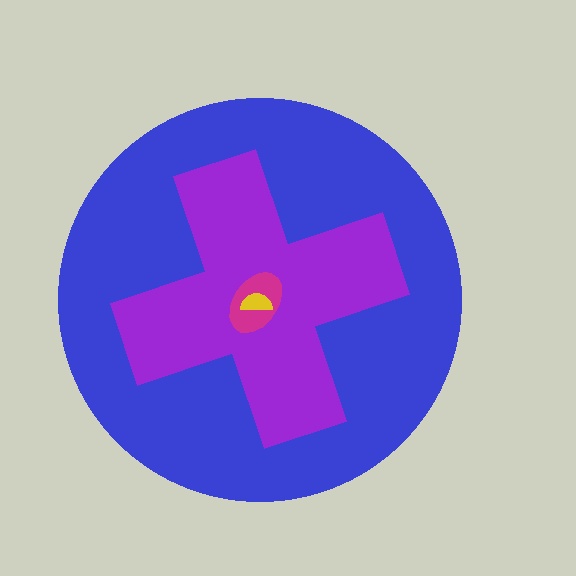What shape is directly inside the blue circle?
The purple cross.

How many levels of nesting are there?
4.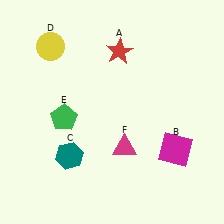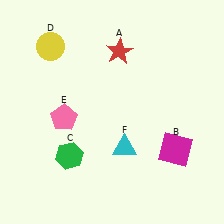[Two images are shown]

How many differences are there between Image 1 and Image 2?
There are 3 differences between the two images.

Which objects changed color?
C changed from teal to green. E changed from green to pink. F changed from magenta to cyan.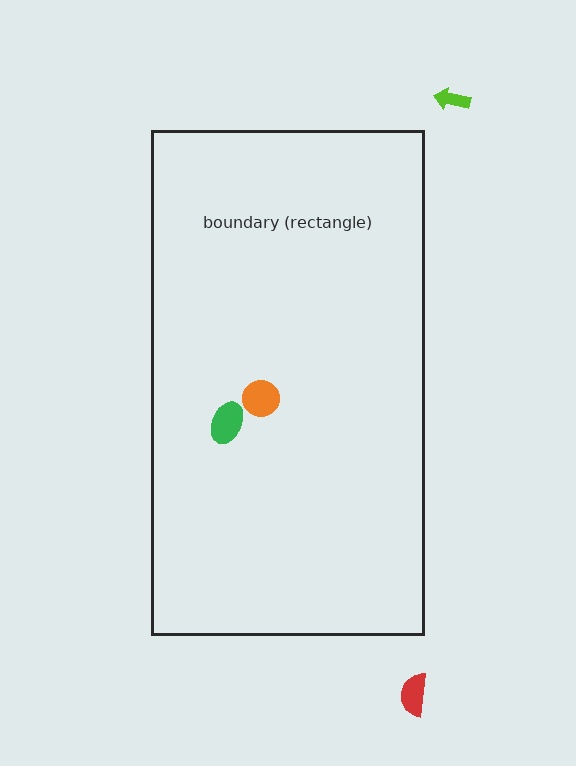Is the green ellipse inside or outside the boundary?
Inside.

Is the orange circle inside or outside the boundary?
Inside.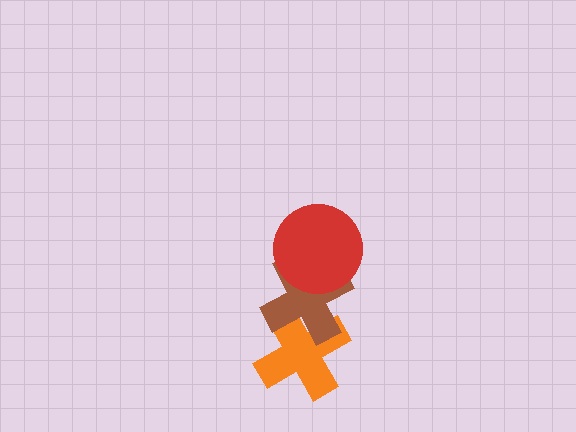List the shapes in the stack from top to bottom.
From top to bottom: the red circle, the brown cross, the orange cross.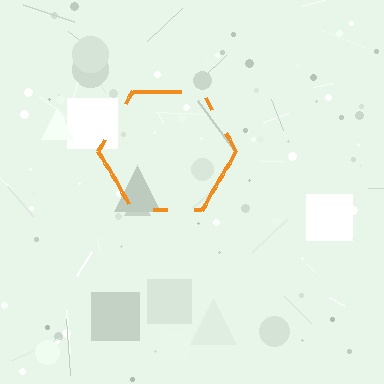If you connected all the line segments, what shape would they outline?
They would outline a hexagon.